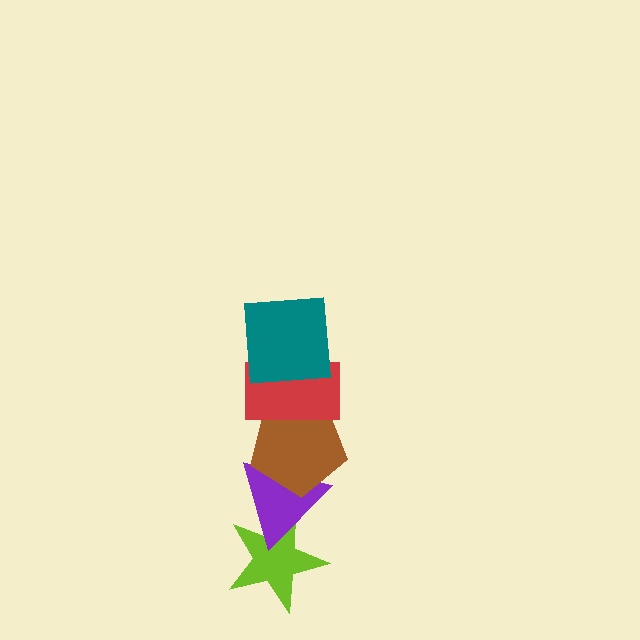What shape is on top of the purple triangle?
The brown pentagon is on top of the purple triangle.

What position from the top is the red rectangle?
The red rectangle is 2nd from the top.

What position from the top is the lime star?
The lime star is 5th from the top.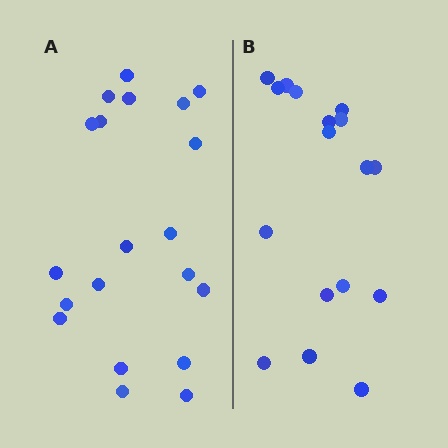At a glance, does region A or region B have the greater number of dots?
Region A (the left region) has more dots.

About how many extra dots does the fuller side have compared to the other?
Region A has just a few more — roughly 2 or 3 more dots than region B.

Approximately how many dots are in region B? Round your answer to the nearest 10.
About 20 dots. (The exact count is 17, which rounds to 20.)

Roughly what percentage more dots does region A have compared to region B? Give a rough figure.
About 20% more.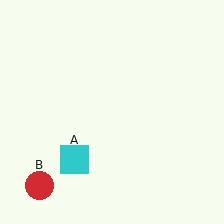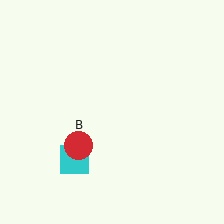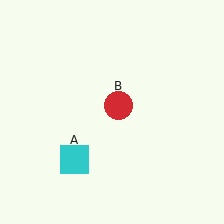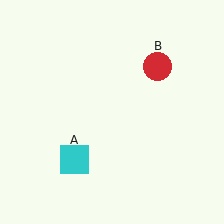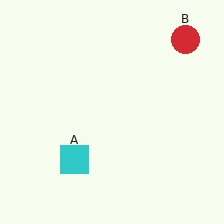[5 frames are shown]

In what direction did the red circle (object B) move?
The red circle (object B) moved up and to the right.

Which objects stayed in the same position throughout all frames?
Cyan square (object A) remained stationary.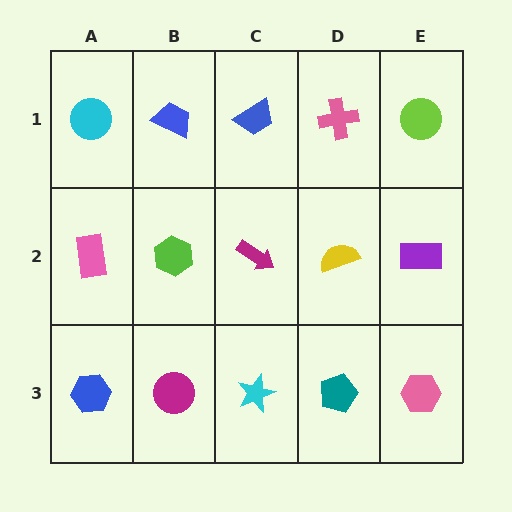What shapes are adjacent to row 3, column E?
A purple rectangle (row 2, column E), a teal pentagon (row 3, column D).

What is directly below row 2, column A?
A blue hexagon.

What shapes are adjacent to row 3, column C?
A magenta arrow (row 2, column C), a magenta circle (row 3, column B), a teal pentagon (row 3, column D).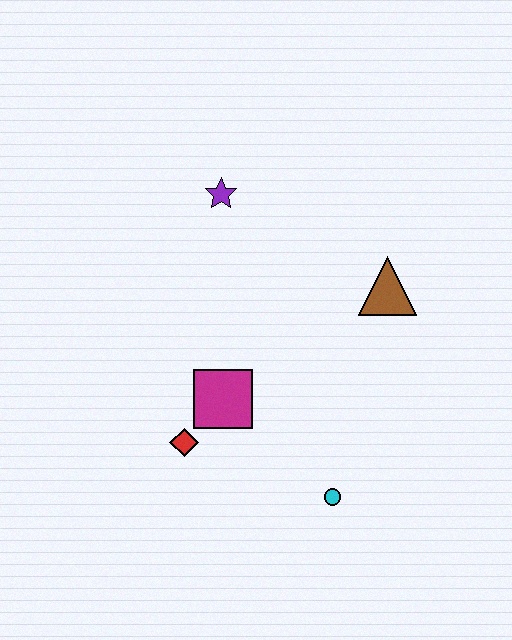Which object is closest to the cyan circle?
The magenta square is closest to the cyan circle.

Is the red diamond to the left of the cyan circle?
Yes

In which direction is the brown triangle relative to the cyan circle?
The brown triangle is above the cyan circle.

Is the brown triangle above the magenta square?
Yes